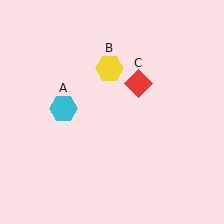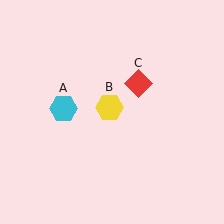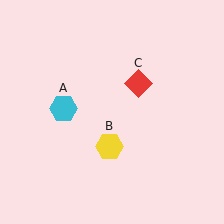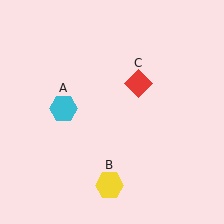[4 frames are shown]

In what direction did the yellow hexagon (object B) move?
The yellow hexagon (object B) moved down.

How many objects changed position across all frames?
1 object changed position: yellow hexagon (object B).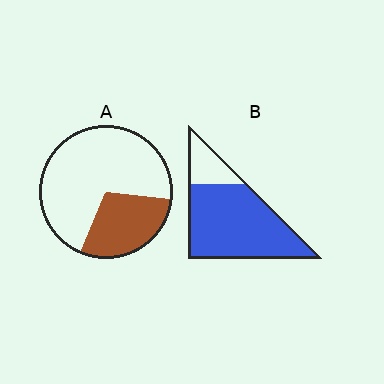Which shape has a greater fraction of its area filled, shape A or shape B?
Shape B.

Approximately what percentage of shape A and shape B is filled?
A is approximately 30% and B is approximately 80%.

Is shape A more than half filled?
No.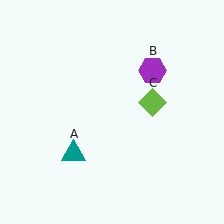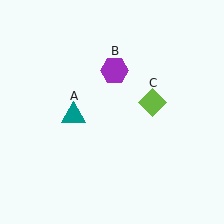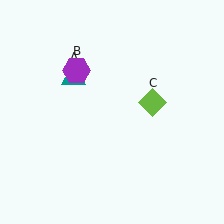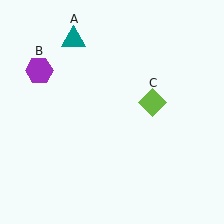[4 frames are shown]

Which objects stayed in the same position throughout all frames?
Lime diamond (object C) remained stationary.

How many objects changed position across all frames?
2 objects changed position: teal triangle (object A), purple hexagon (object B).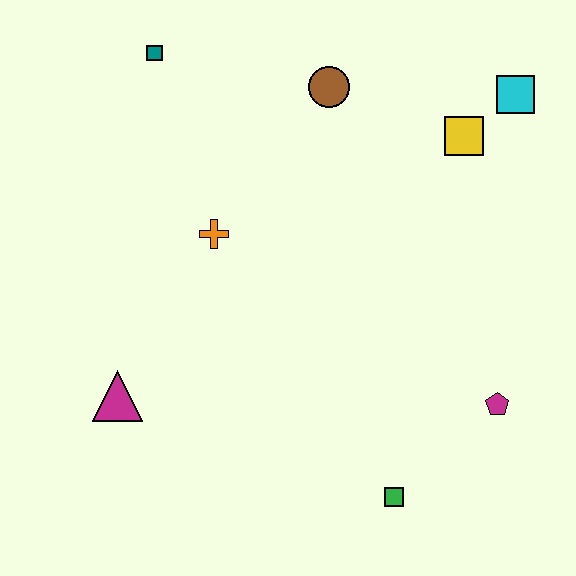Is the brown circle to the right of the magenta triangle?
Yes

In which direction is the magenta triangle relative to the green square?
The magenta triangle is to the left of the green square.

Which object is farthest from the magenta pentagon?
The teal square is farthest from the magenta pentagon.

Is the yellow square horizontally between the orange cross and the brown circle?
No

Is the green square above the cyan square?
No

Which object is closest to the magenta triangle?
The orange cross is closest to the magenta triangle.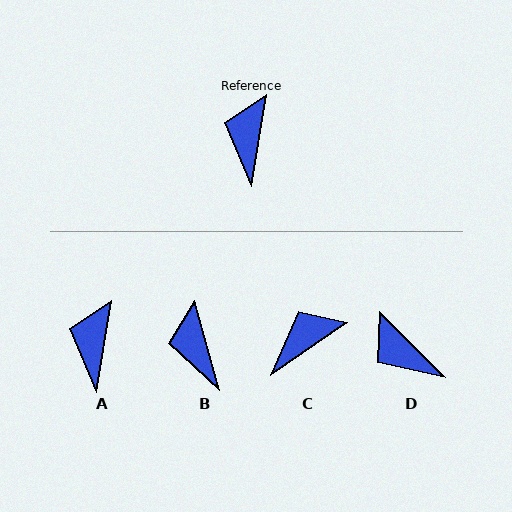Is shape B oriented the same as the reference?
No, it is off by about 24 degrees.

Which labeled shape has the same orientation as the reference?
A.